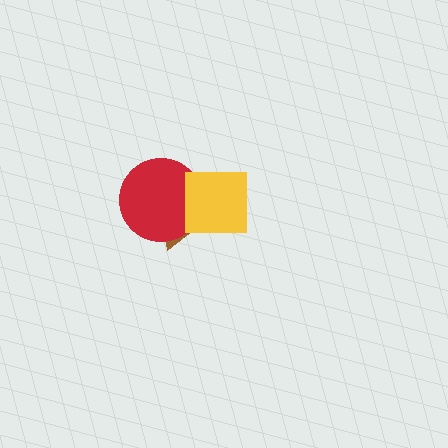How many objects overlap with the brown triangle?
2 objects overlap with the brown triangle.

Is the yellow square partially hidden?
No, no other shape covers it.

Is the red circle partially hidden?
Yes, it is partially covered by another shape.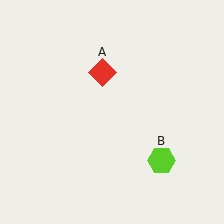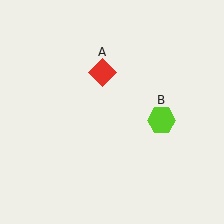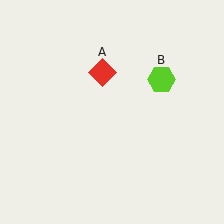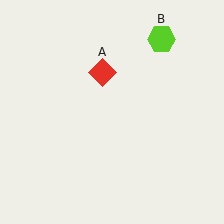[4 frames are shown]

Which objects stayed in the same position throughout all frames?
Red diamond (object A) remained stationary.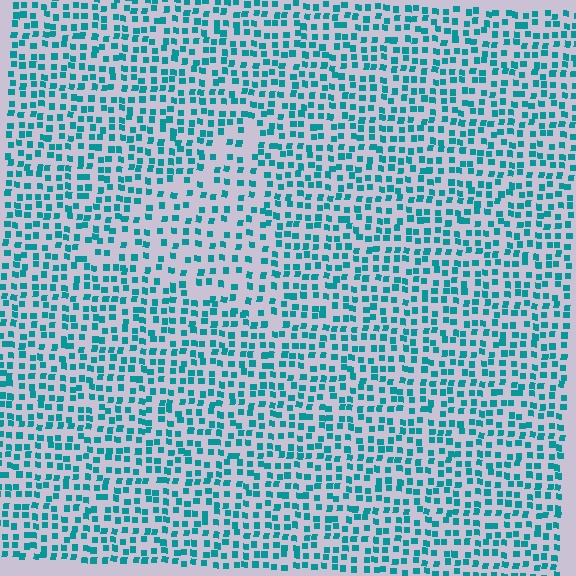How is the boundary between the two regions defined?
The boundary is defined by a change in element density (approximately 1.6x ratio). All elements are the same color, size, and shape.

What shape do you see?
I see a triangle.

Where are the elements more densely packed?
The elements are more densely packed outside the triangle boundary.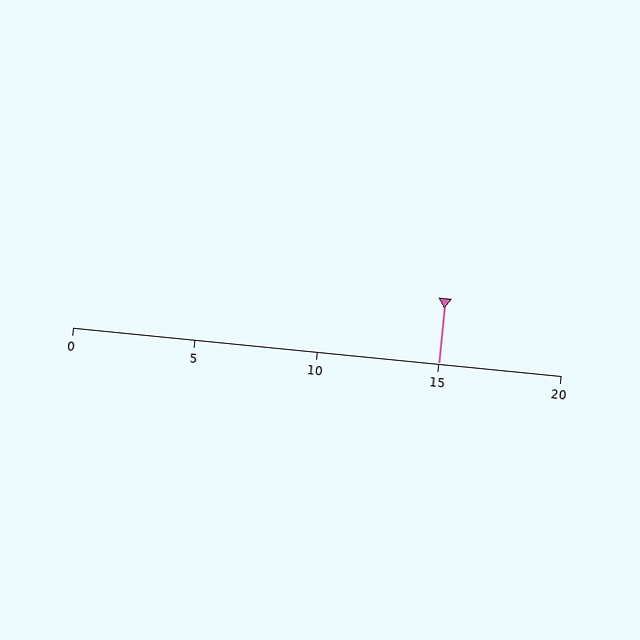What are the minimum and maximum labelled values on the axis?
The axis runs from 0 to 20.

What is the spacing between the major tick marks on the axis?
The major ticks are spaced 5 apart.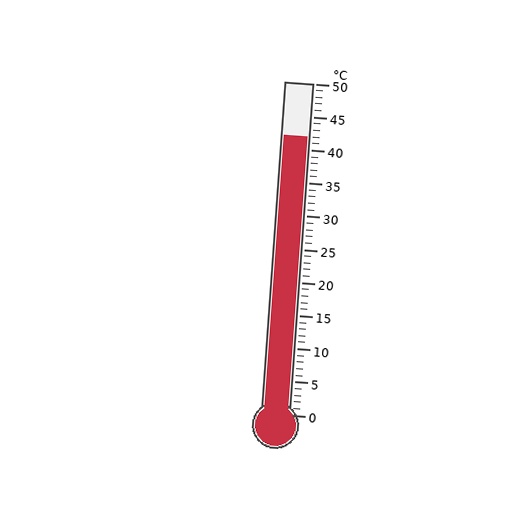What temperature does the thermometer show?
The thermometer shows approximately 42°C.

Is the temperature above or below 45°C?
The temperature is below 45°C.